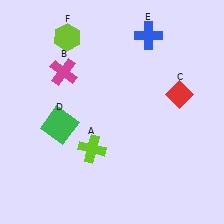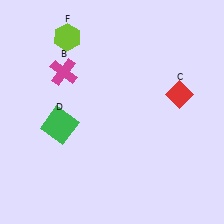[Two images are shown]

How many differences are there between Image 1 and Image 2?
There are 2 differences between the two images.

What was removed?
The blue cross (E), the lime cross (A) were removed in Image 2.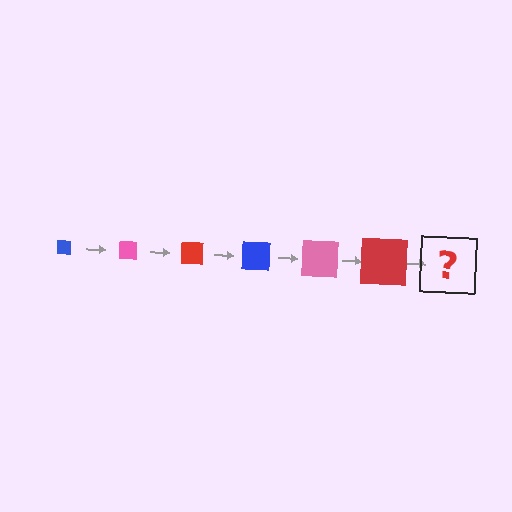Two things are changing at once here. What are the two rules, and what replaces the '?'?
The two rules are that the square grows larger each step and the color cycles through blue, pink, and red. The '?' should be a blue square, larger than the previous one.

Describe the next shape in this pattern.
It should be a blue square, larger than the previous one.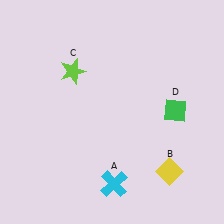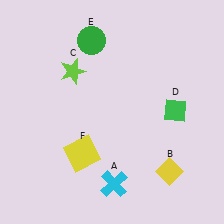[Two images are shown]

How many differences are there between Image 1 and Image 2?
There are 2 differences between the two images.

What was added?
A green circle (E), a yellow square (F) were added in Image 2.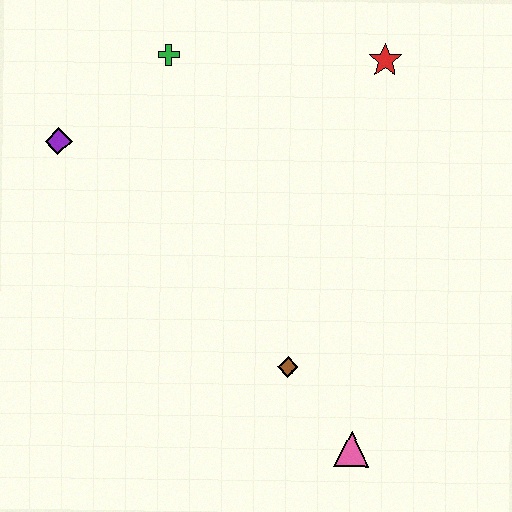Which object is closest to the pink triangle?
The brown diamond is closest to the pink triangle.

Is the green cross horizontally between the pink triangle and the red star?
No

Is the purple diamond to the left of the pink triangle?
Yes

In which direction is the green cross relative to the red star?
The green cross is to the left of the red star.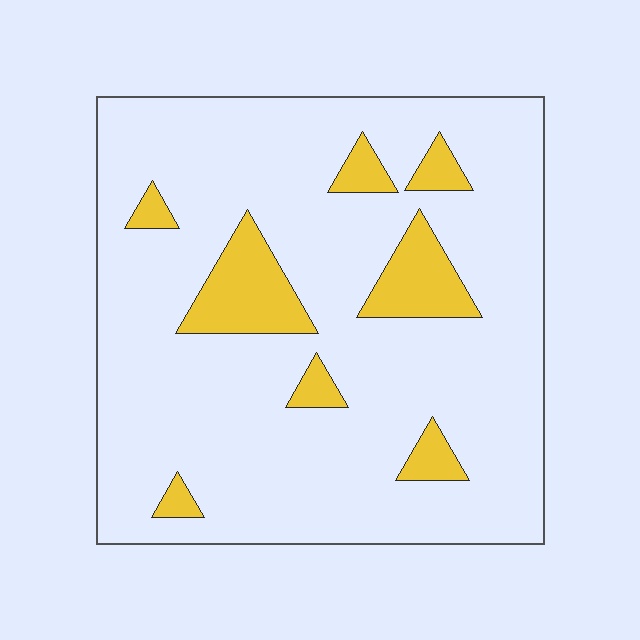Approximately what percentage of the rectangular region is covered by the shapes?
Approximately 15%.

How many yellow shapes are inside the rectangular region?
8.